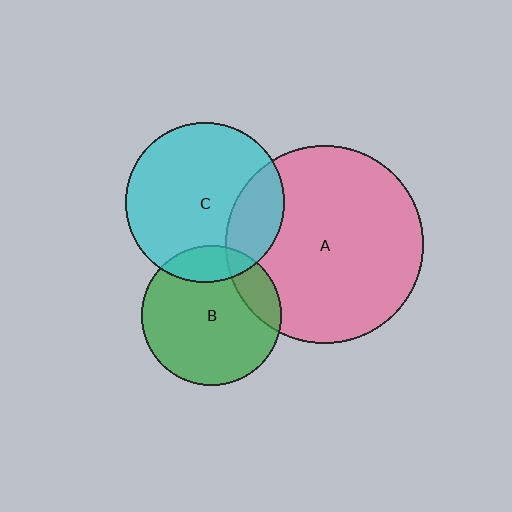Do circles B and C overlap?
Yes.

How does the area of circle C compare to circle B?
Approximately 1.3 times.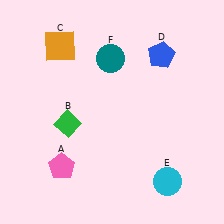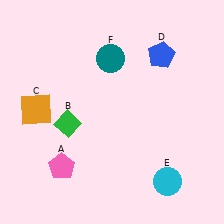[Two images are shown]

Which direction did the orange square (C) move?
The orange square (C) moved down.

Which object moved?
The orange square (C) moved down.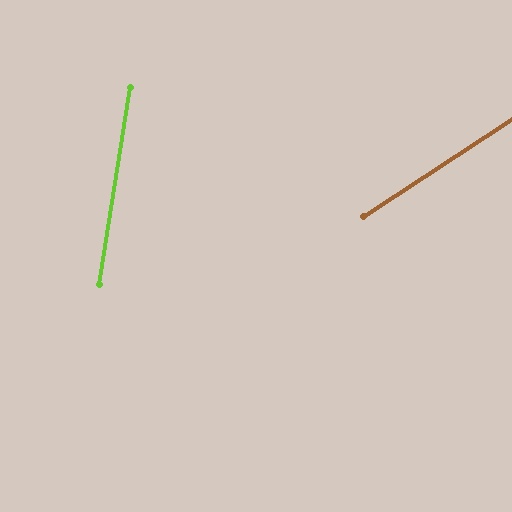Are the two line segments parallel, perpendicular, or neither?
Neither parallel nor perpendicular — they differ by about 48°.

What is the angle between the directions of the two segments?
Approximately 48 degrees.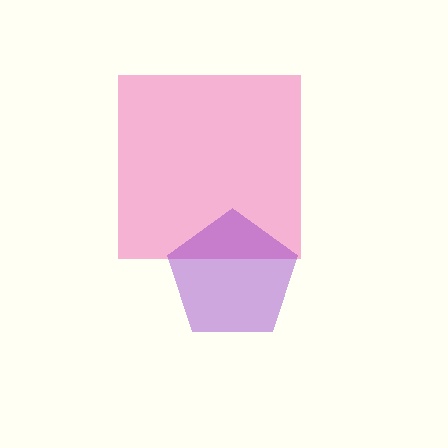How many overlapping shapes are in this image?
There are 2 overlapping shapes in the image.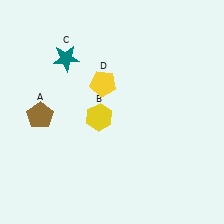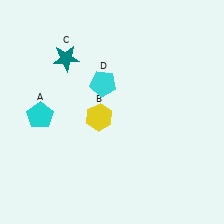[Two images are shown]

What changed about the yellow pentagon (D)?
In Image 1, D is yellow. In Image 2, it changed to cyan.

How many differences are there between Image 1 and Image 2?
There are 2 differences between the two images.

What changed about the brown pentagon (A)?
In Image 1, A is brown. In Image 2, it changed to cyan.